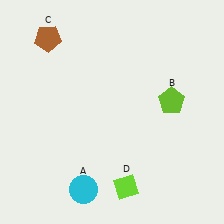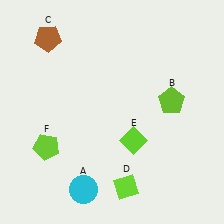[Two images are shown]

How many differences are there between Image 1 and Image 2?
There are 2 differences between the two images.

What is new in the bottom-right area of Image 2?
A lime diamond (E) was added in the bottom-right area of Image 2.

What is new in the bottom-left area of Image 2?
A lime pentagon (F) was added in the bottom-left area of Image 2.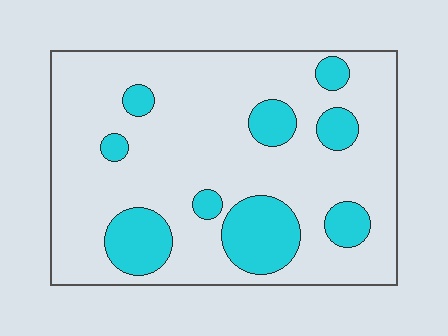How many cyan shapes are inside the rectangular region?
9.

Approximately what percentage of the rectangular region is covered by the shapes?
Approximately 20%.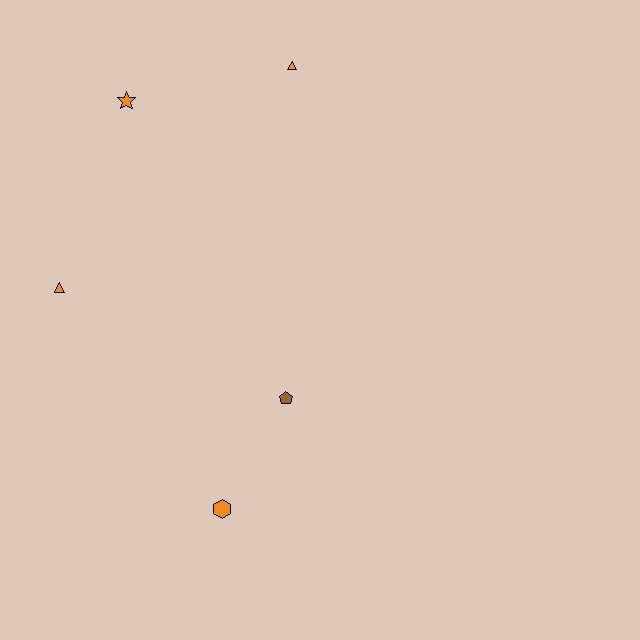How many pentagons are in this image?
There is 1 pentagon.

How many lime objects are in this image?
There are no lime objects.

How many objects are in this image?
There are 5 objects.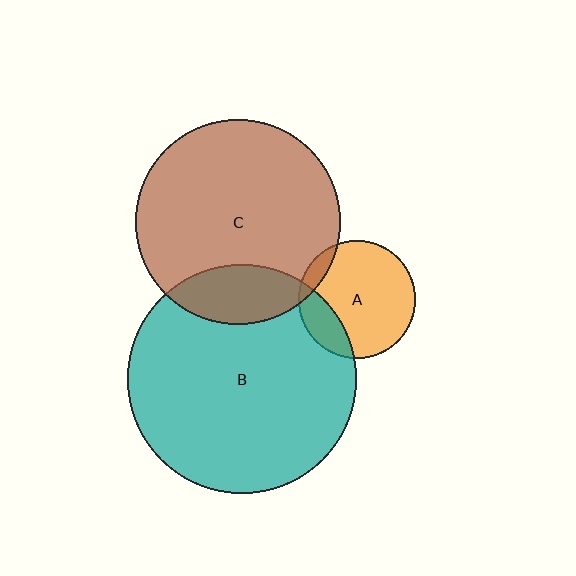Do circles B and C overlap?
Yes.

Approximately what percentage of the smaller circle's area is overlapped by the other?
Approximately 20%.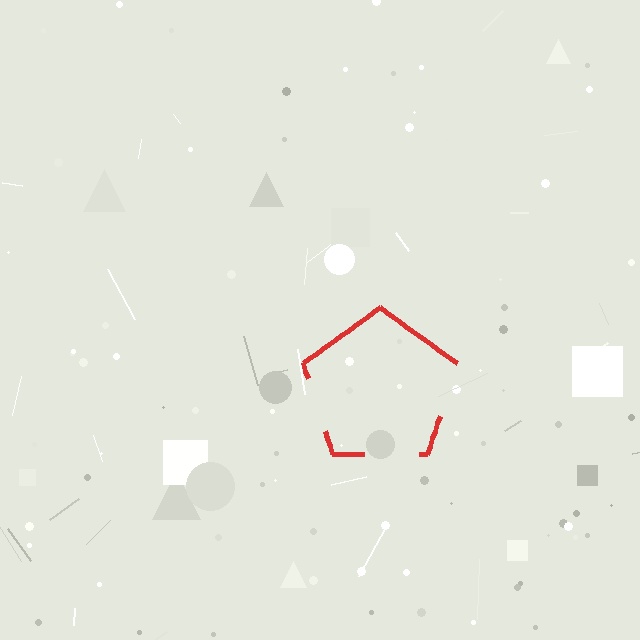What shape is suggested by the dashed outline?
The dashed outline suggests a pentagon.